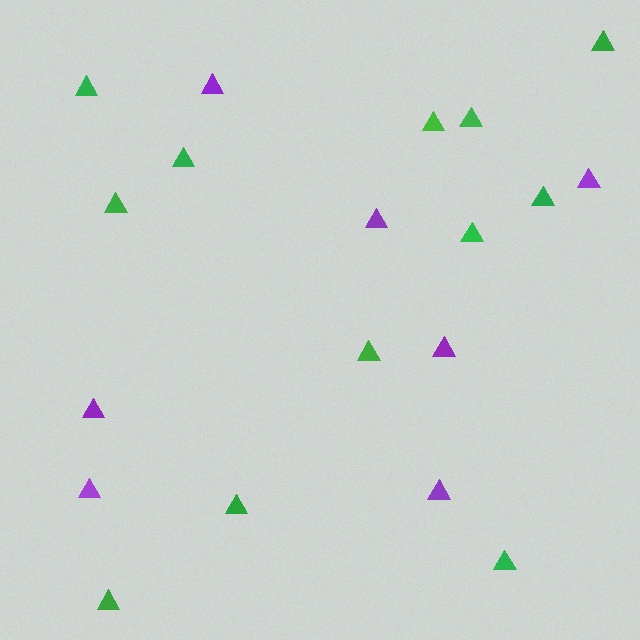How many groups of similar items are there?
There are 2 groups: one group of purple triangles (7) and one group of green triangles (12).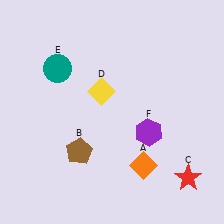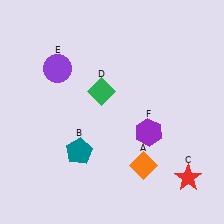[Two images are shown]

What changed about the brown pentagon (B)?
In Image 1, B is brown. In Image 2, it changed to teal.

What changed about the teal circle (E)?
In Image 1, E is teal. In Image 2, it changed to purple.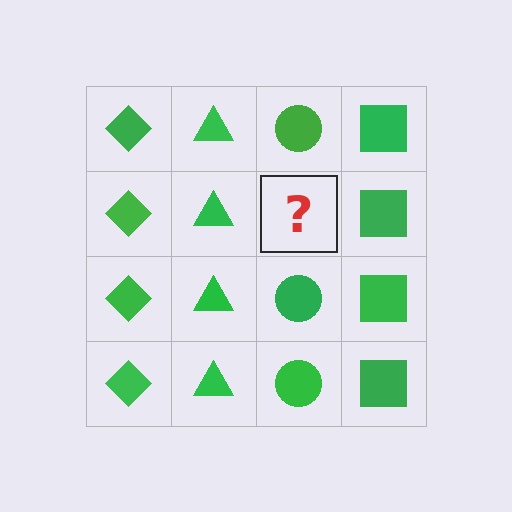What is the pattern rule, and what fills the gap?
The rule is that each column has a consistent shape. The gap should be filled with a green circle.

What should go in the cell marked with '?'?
The missing cell should contain a green circle.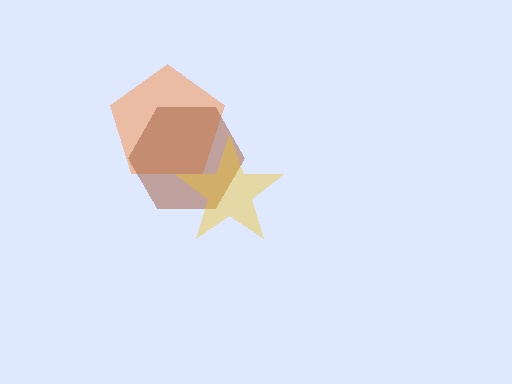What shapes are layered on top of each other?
The layered shapes are: an orange pentagon, a brown hexagon, a yellow star.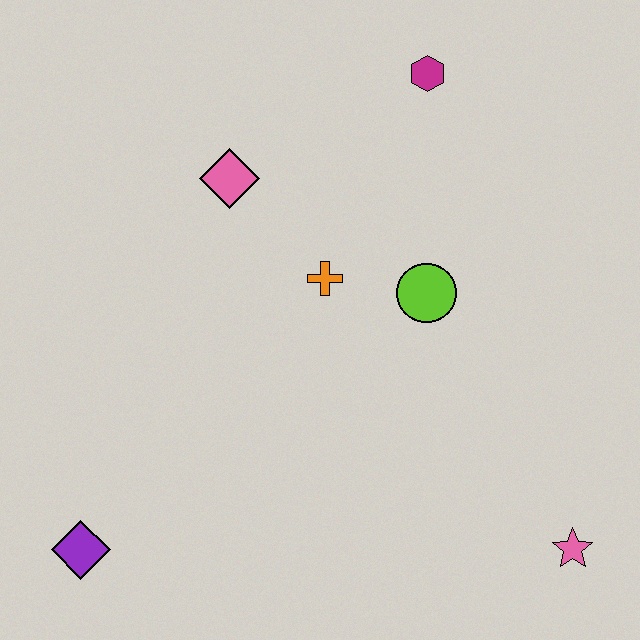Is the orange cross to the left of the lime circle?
Yes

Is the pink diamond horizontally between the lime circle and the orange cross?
No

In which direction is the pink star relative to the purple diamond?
The pink star is to the right of the purple diamond.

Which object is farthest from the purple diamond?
The magenta hexagon is farthest from the purple diamond.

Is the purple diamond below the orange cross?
Yes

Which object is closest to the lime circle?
The orange cross is closest to the lime circle.